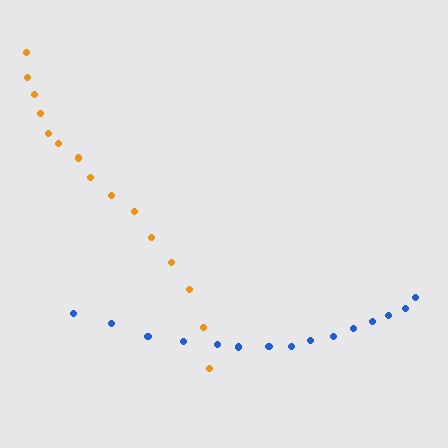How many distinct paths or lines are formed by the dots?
There are 2 distinct paths.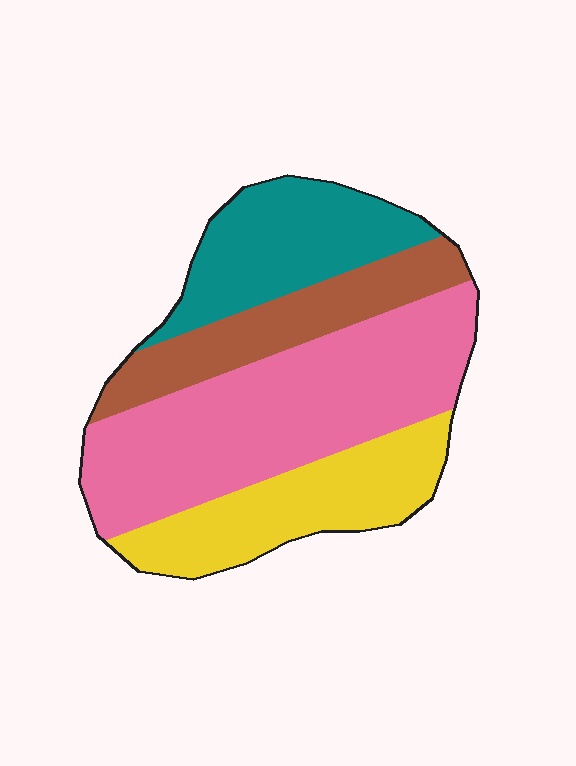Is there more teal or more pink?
Pink.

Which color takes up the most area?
Pink, at roughly 40%.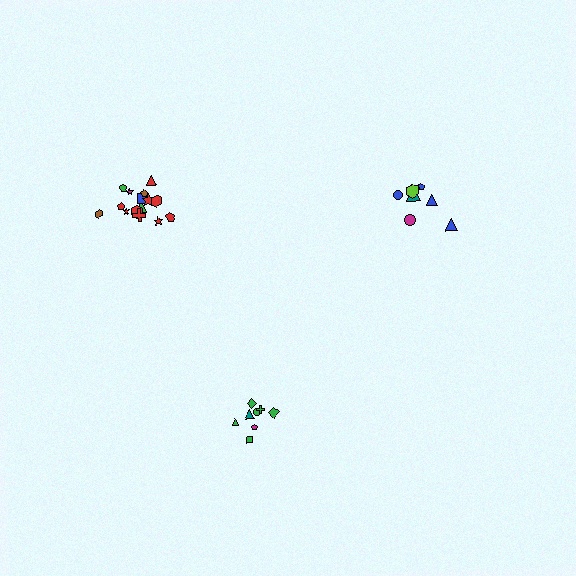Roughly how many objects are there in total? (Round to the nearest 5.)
Roughly 30 objects in total.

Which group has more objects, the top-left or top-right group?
The top-left group.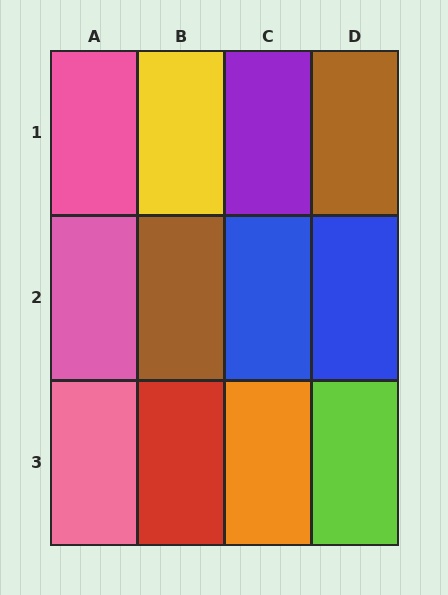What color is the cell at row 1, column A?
Pink.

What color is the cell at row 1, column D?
Brown.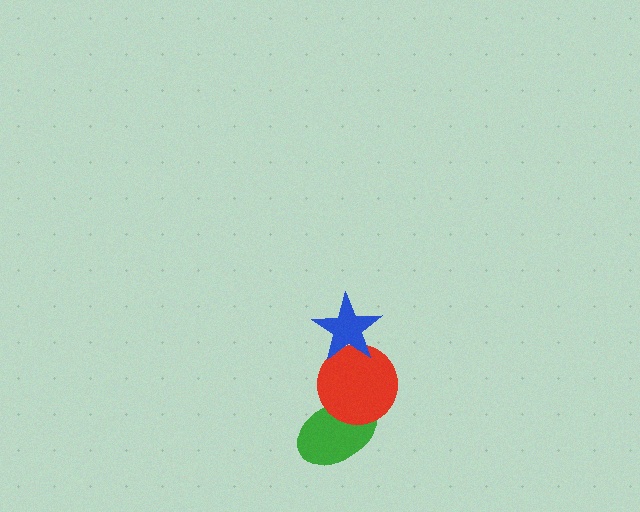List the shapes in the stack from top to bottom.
From top to bottom: the blue star, the red circle, the green ellipse.